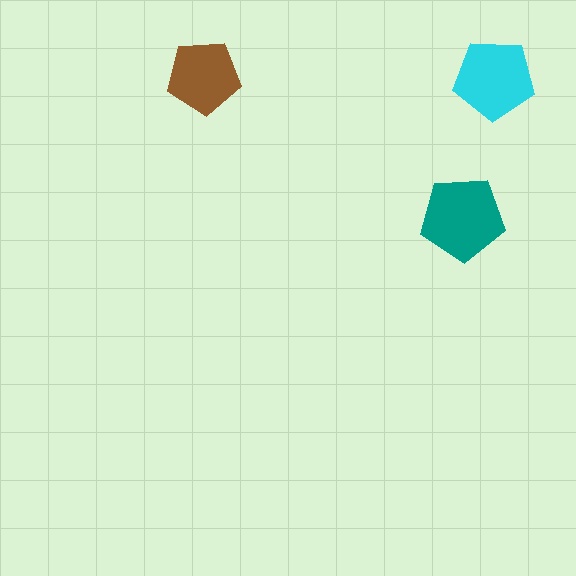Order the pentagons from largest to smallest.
the teal one, the cyan one, the brown one.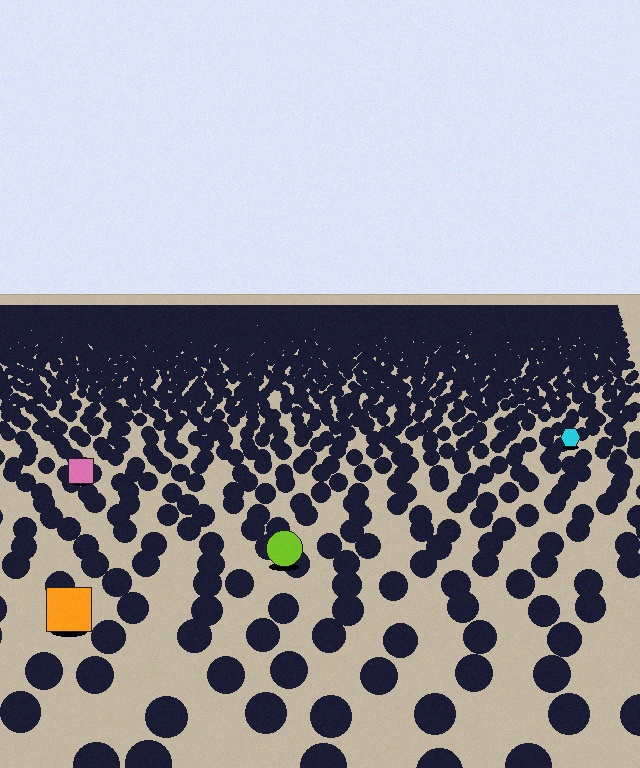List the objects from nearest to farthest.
From nearest to farthest: the orange square, the lime circle, the pink square, the cyan hexagon.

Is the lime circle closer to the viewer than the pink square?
Yes. The lime circle is closer — you can tell from the texture gradient: the ground texture is coarser near it.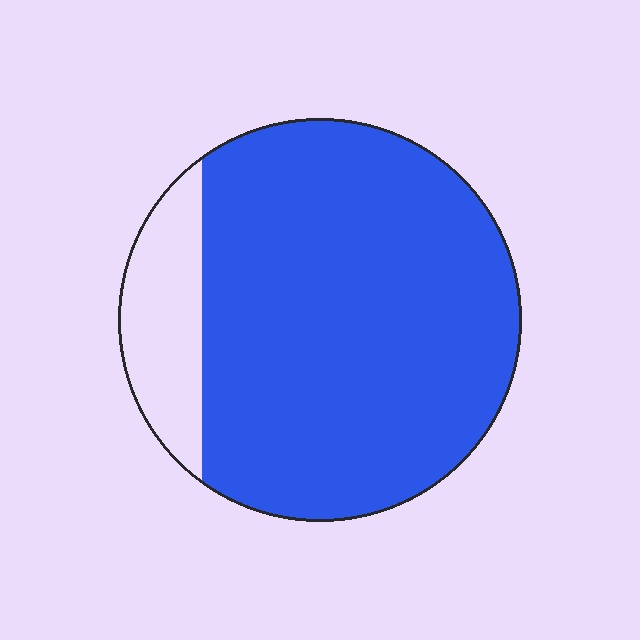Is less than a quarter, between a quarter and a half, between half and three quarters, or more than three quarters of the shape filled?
More than three quarters.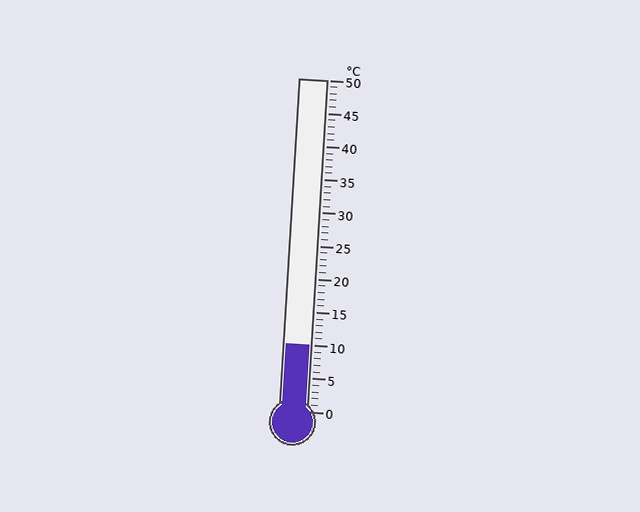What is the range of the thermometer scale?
The thermometer scale ranges from 0°C to 50°C.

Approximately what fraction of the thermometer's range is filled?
The thermometer is filled to approximately 20% of its range.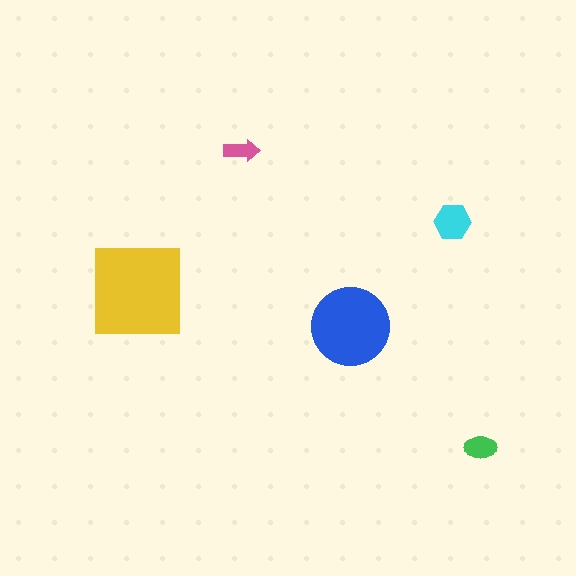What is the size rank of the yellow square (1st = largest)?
1st.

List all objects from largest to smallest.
The yellow square, the blue circle, the cyan hexagon, the green ellipse, the pink arrow.